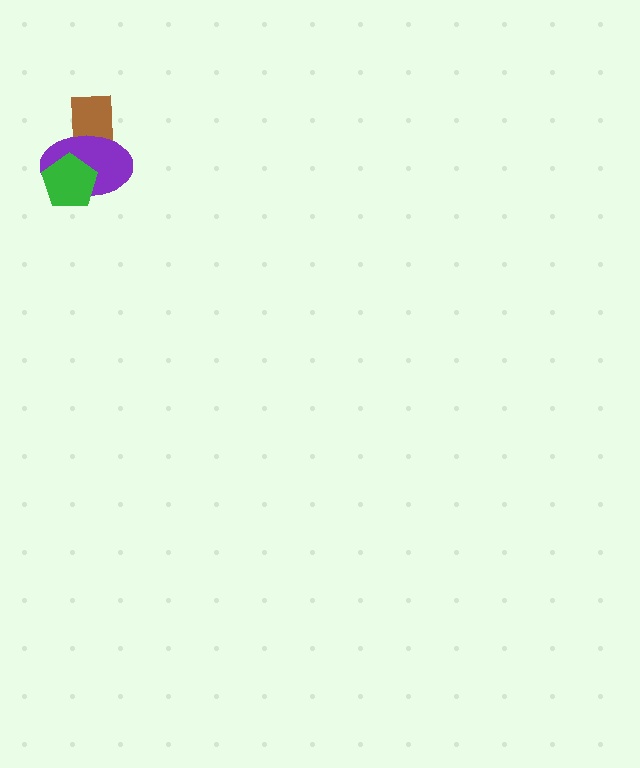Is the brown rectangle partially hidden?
Yes, it is partially covered by another shape.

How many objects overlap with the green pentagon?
1 object overlaps with the green pentagon.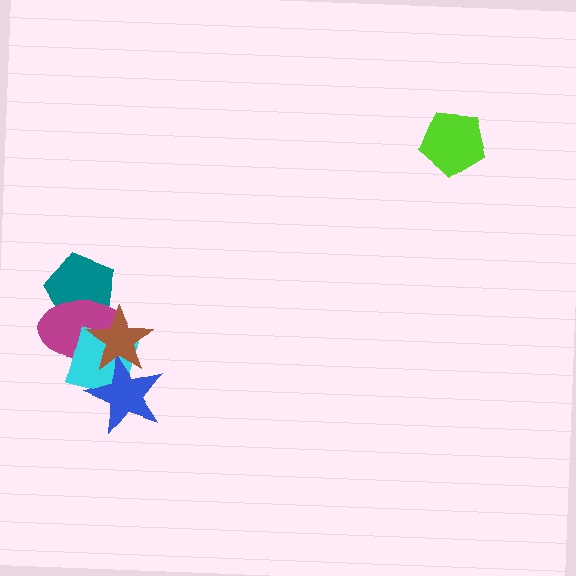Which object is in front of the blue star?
The brown star is in front of the blue star.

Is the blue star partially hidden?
Yes, it is partially covered by another shape.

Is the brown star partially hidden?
No, no other shape covers it.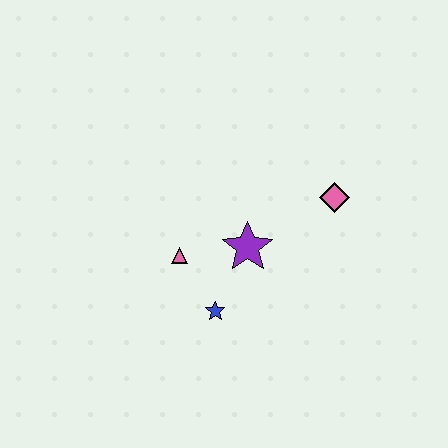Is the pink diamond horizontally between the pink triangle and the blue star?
No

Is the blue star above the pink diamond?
No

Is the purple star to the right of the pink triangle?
Yes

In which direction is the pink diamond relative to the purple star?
The pink diamond is to the right of the purple star.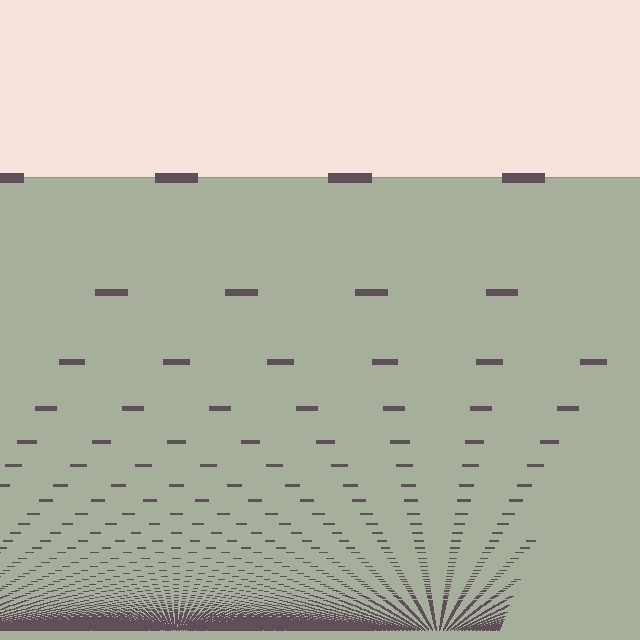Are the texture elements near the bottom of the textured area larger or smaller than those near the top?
Smaller. The gradient is inverted — elements near the bottom are smaller and denser.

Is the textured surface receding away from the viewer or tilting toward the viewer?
The surface appears to tilt toward the viewer. Texture elements get larger and sparser toward the top.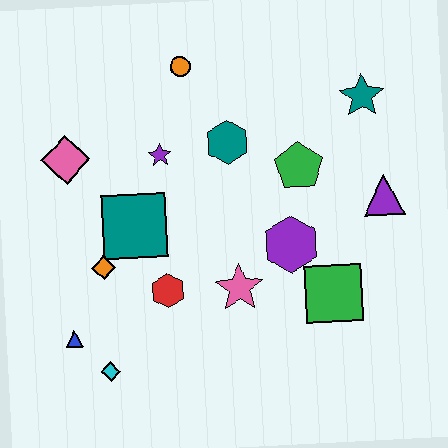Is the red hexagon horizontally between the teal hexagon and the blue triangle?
Yes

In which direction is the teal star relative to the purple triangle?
The teal star is above the purple triangle.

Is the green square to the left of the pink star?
No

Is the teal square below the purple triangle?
Yes